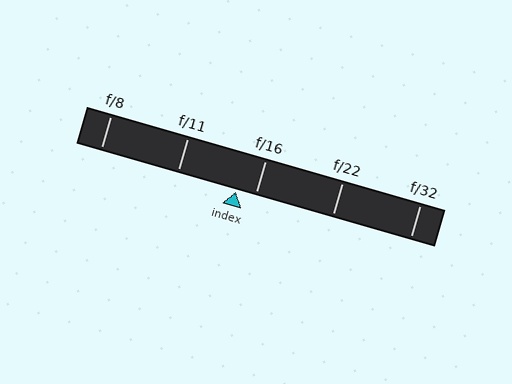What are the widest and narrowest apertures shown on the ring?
The widest aperture shown is f/8 and the narrowest is f/32.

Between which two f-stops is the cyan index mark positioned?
The index mark is between f/11 and f/16.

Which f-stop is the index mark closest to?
The index mark is closest to f/16.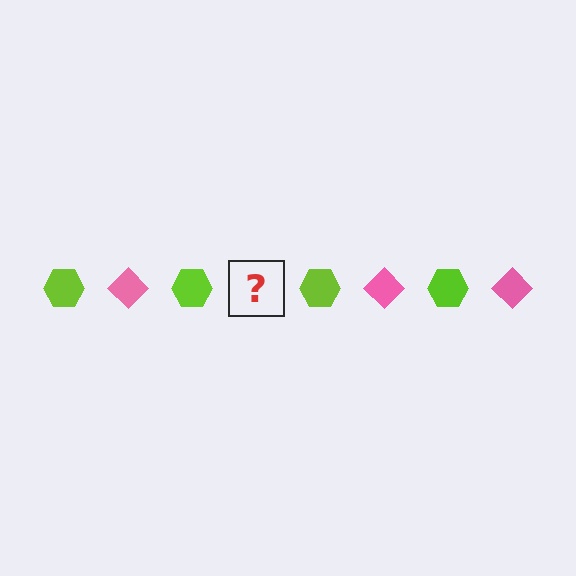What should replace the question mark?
The question mark should be replaced with a pink diamond.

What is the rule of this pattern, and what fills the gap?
The rule is that the pattern alternates between lime hexagon and pink diamond. The gap should be filled with a pink diamond.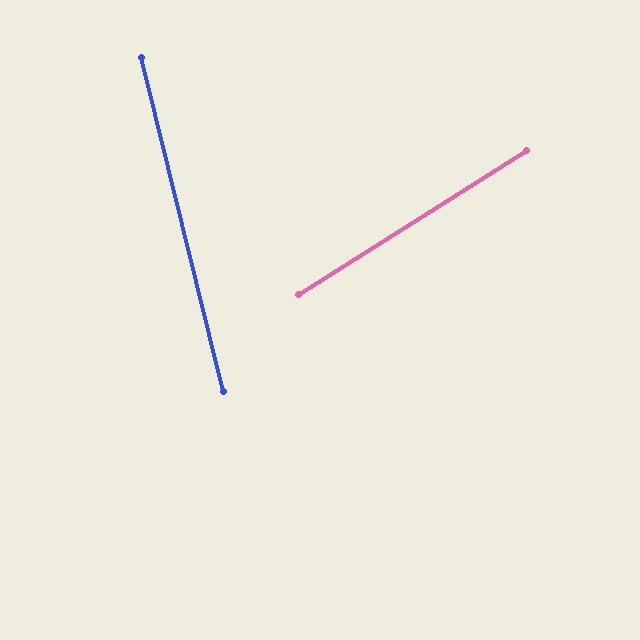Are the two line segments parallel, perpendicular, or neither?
Neither parallel nor perpendicular — they differ by about 71°.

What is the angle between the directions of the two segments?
Approximately 71 degrees.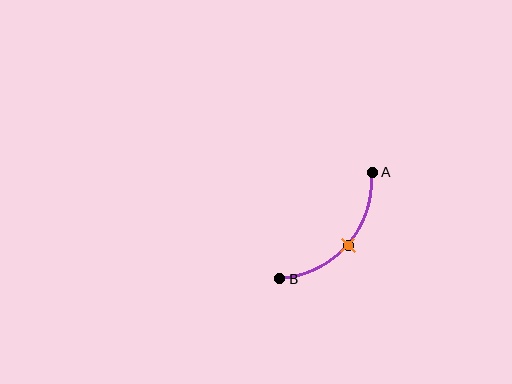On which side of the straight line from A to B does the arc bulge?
The arc bulges below and to the right of the straight line connecting A and B.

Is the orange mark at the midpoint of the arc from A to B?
Yes. The orange mark lies on the arc at equal arc-length from both A and B — it is the arc midpoint.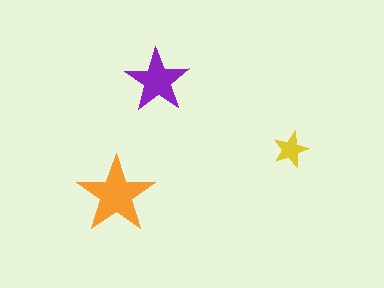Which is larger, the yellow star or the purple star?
The purple one.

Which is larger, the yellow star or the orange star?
The orange one.